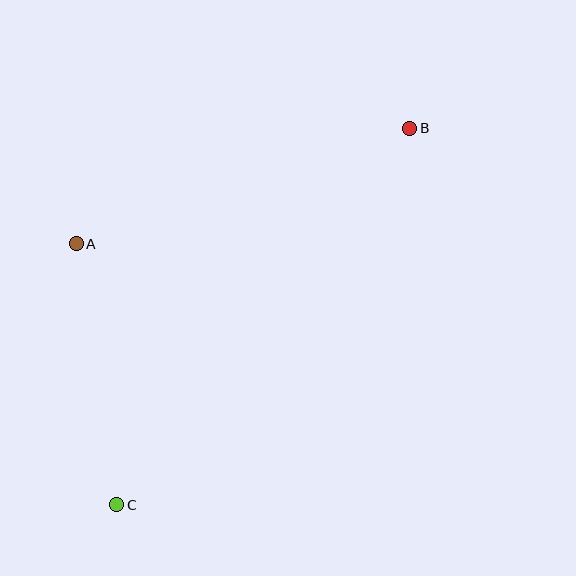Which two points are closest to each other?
Points A and C are closest to each other.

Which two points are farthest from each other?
Points B and C are farthest from each other.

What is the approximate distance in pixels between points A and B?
The distance between A and B is approximately 353 pixels.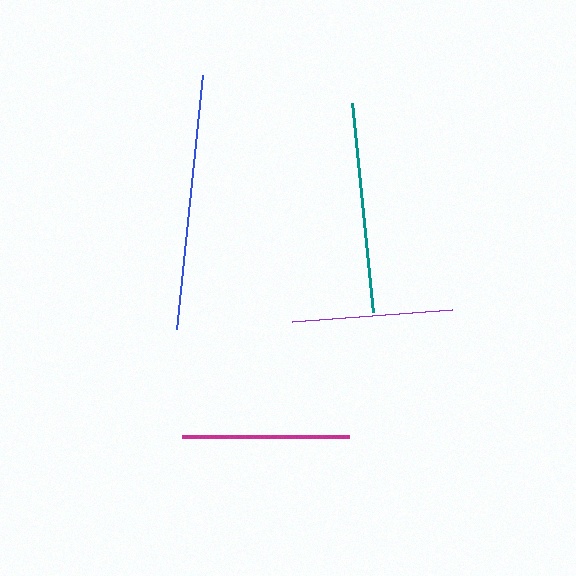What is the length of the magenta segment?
The magenta segment is approximately 167 pixels long.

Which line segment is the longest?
The blue line is the longest at approximately 255 pixels.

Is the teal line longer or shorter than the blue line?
The blue line is longer than the teal line.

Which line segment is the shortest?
The purple line is the shortest at approximately 160 pixels.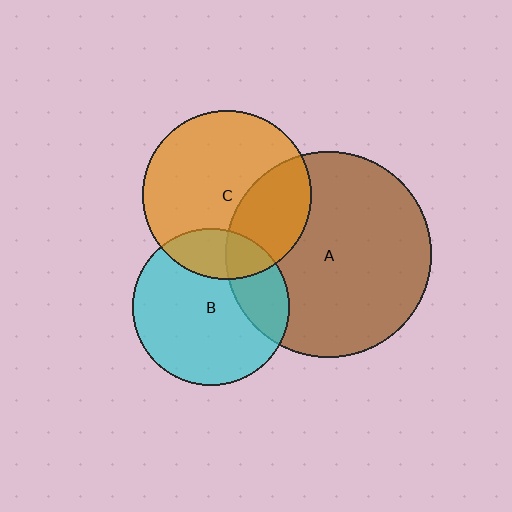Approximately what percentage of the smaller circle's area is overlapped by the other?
Approximately 30%.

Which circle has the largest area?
Circle A (brown).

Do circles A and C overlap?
Yes.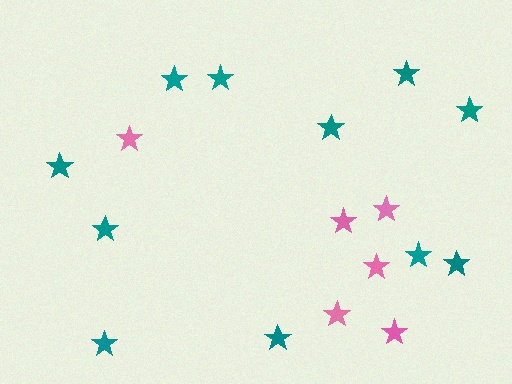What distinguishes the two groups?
There are 2 groups: one group of pink stars (6) and one group of teal stars (11).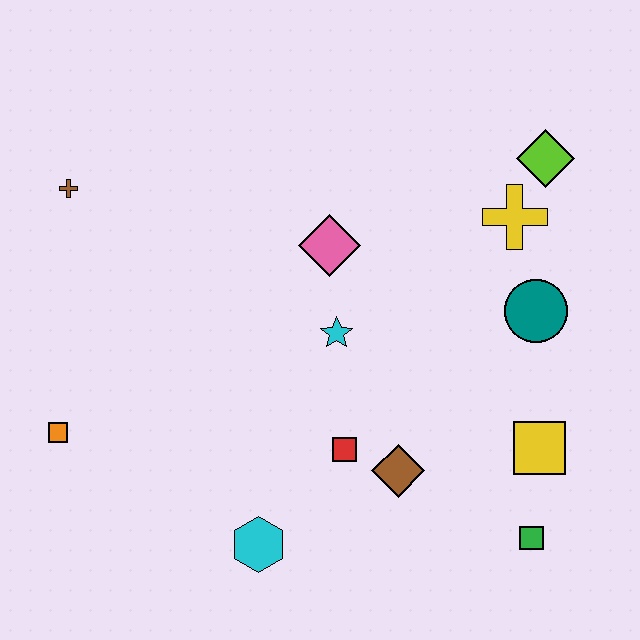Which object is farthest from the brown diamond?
The brown cross is farthest from the brown diamond.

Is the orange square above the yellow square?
Yes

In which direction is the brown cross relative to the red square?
The brown cross is to the left of the red square.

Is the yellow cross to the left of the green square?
Yes